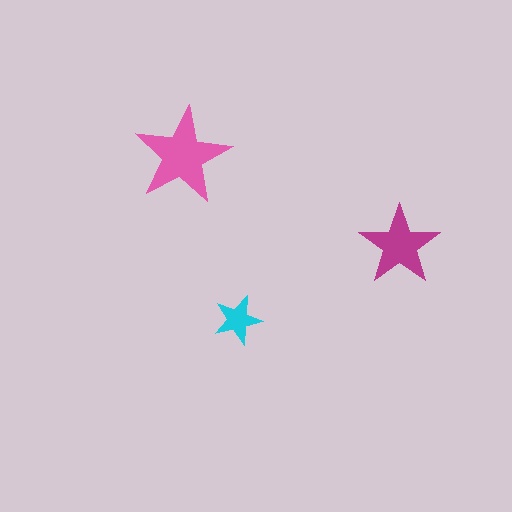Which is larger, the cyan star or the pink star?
The pink one.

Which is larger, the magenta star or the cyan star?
The magenta one.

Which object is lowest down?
The cyan star is bottommost.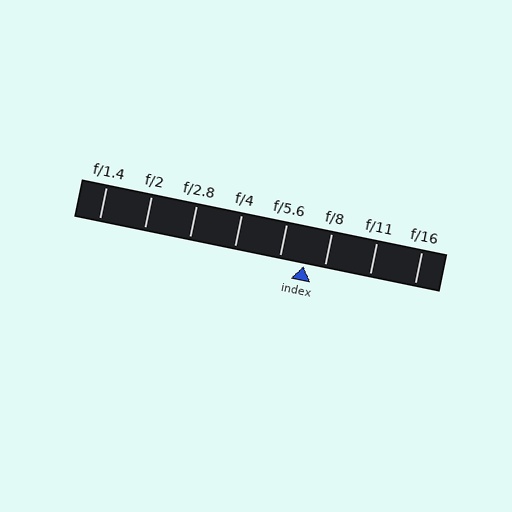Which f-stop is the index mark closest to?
The index mark is closest to f/8.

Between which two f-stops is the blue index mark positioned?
The index mark is between f/5.6 and f/8.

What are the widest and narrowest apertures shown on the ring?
The widest aperture shown is f/1.4 and the narrowest is f/16.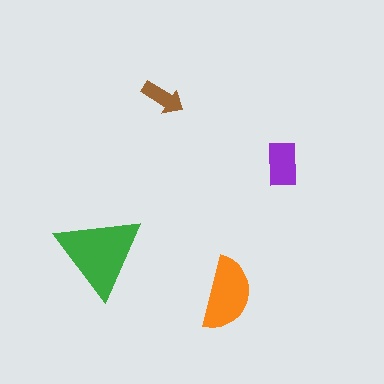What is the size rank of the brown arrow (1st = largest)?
4th.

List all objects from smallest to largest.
The brown arrow, the purple rectangle, the orange semicircle, the green triangle.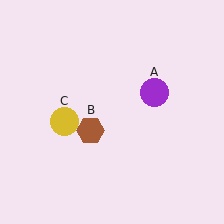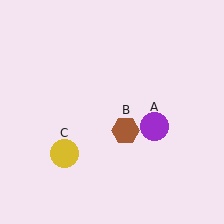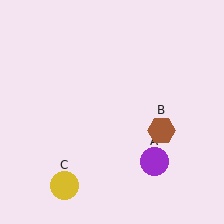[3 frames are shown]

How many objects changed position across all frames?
3 objects changed position: purple circle (object A), brown hexagon (object B), yellow circle (object C).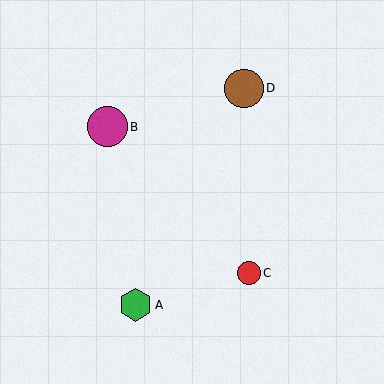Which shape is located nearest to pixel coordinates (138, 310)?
The green hexagon (labeled A) at (136, 305) is nearest to that location.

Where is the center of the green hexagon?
The center of the green hexagon is at (136, 305).